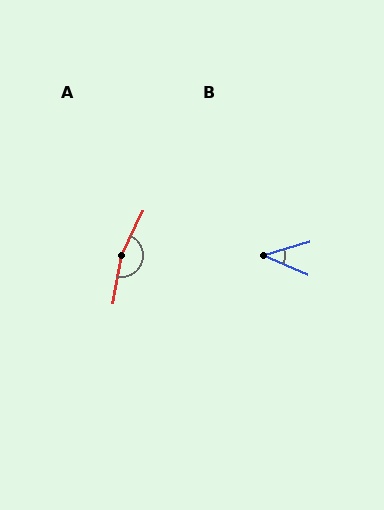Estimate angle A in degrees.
Approximately 164 degrees.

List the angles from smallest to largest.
B (39°), A (164°).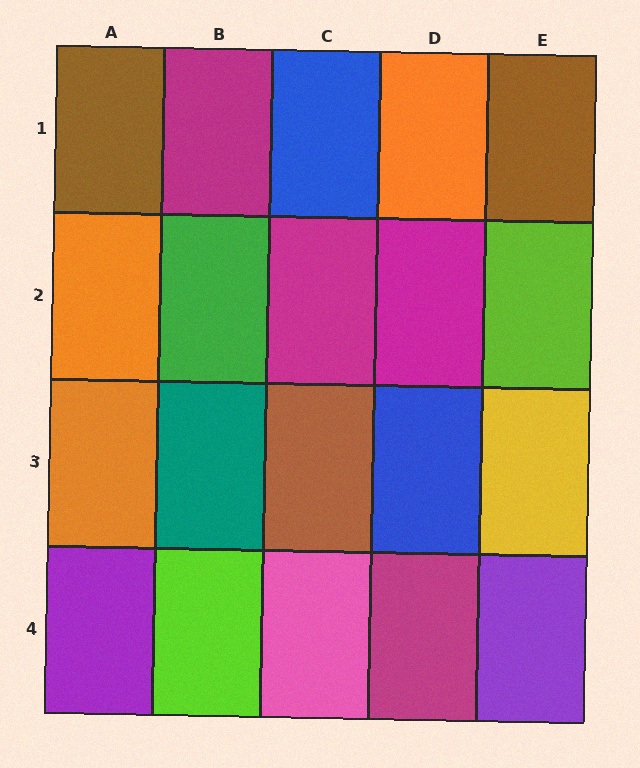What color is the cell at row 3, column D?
Blue.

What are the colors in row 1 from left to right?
Brown, magenta, blue, orange, brown.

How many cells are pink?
1 cell is pink.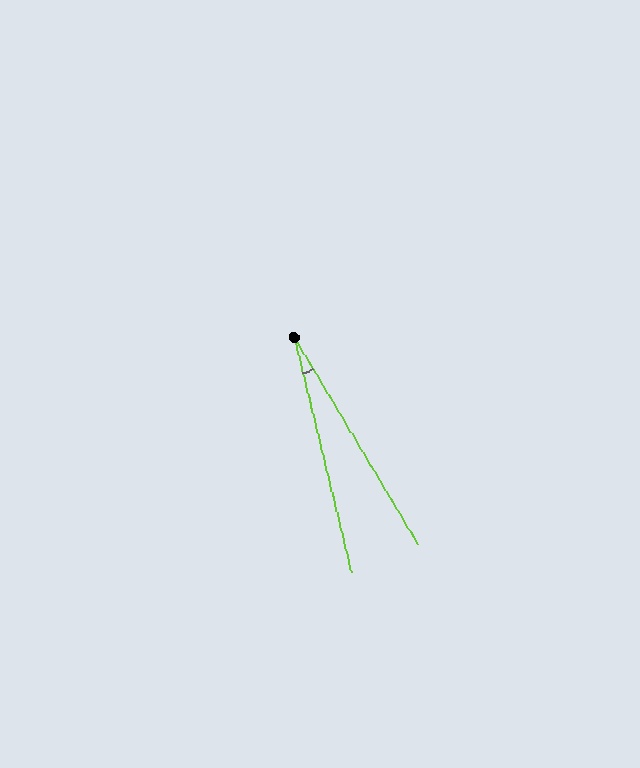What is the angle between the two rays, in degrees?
Approximately 17 degrees.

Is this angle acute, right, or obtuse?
It is acute.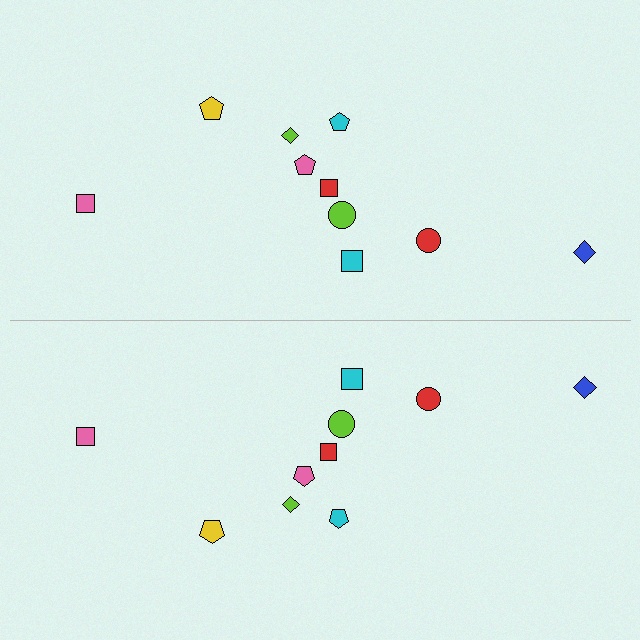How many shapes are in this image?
There are 20 shapes in this image.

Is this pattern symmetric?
Yes, this pattern has bilateral (reflection) symmetry.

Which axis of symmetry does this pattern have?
The pattern has a horizontal axis of symmetry running through the center of the image.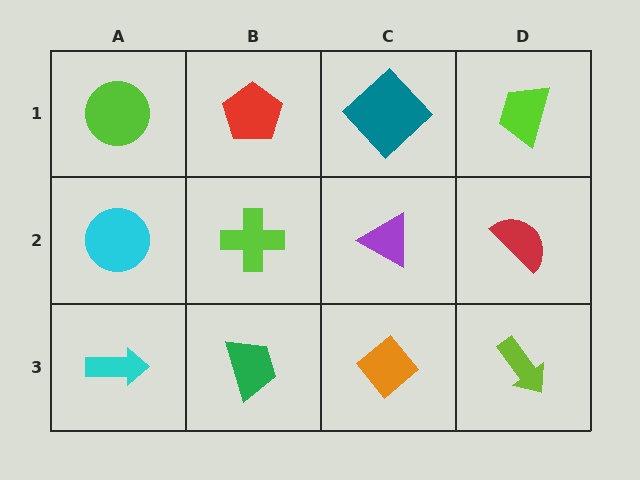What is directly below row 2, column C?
An orange diamond.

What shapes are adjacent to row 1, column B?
A lime cross (row 2, column B), a lime circle (row 1, column A), a teal diamond (row 1, column C).